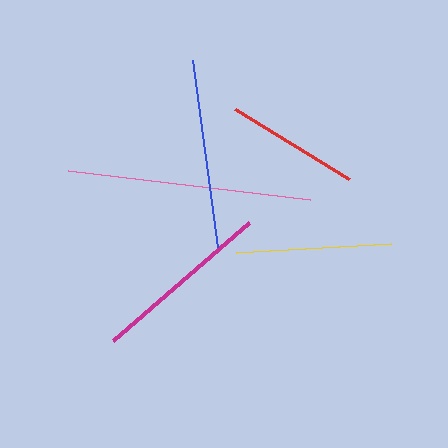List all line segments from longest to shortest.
From longest to shortest: pink, blue, magenta, yellow, red.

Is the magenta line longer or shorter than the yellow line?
The magenta line is longer than the yellow line.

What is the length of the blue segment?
The blue segment is approximately 190 pixels long.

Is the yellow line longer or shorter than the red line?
The yellow line is longer than the red line.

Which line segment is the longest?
The pink line is the longest at approximately 244 pixels.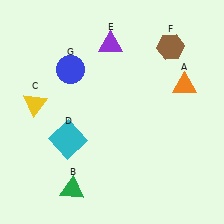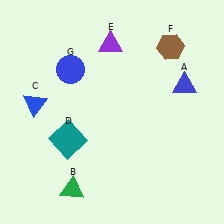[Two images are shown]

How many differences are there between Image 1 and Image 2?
There are 3 differences between the two images.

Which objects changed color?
A changed from orange to blue. C changed from yellow to blue. D changed from cyan to teal.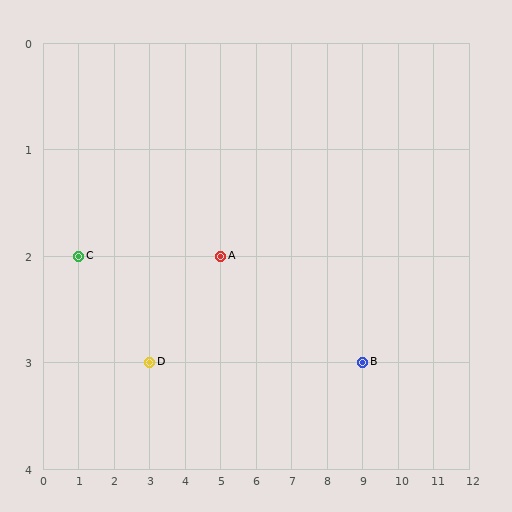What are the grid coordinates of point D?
Point D is at grid coordinates (3, 3).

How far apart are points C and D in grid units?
Points C and D are 2 columns and 1 row apart (about 2.2 grid units diagonally).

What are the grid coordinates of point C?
Point C is at grid coordinates (1, 2).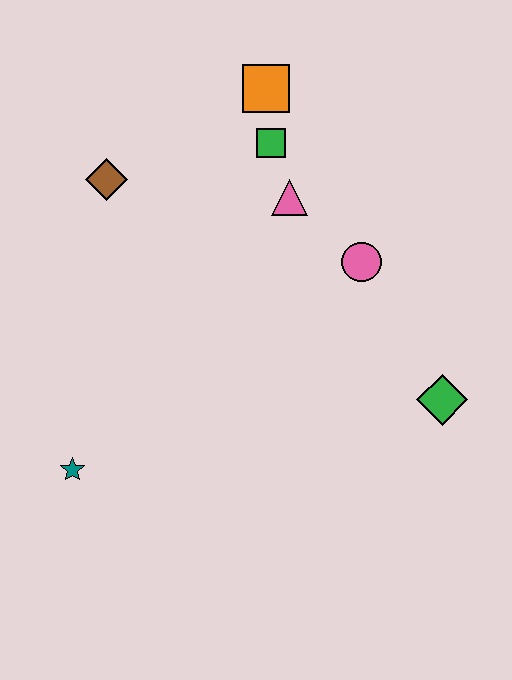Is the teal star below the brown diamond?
Yes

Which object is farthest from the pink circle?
The teal star is farthest from the pink circle.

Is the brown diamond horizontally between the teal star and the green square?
Yes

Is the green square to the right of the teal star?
Yes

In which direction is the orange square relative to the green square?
The orange square is above the green square.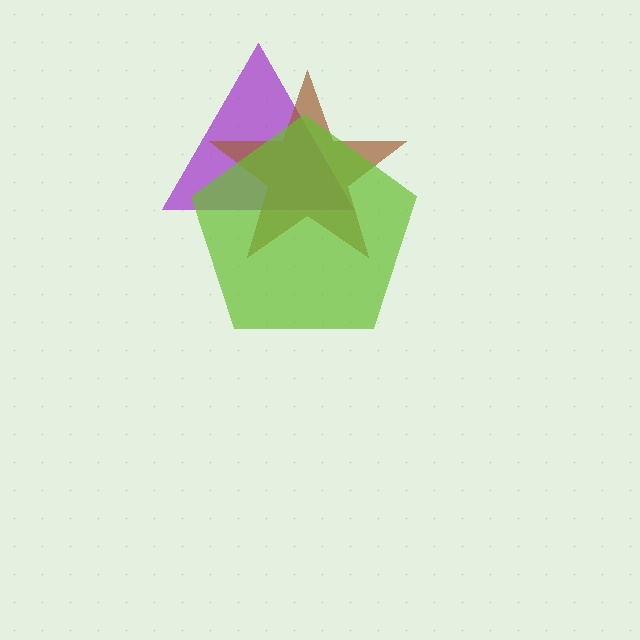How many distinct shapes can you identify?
There are 3 distinct shapes: a purple triangle, a brown star, a lime pentagon.